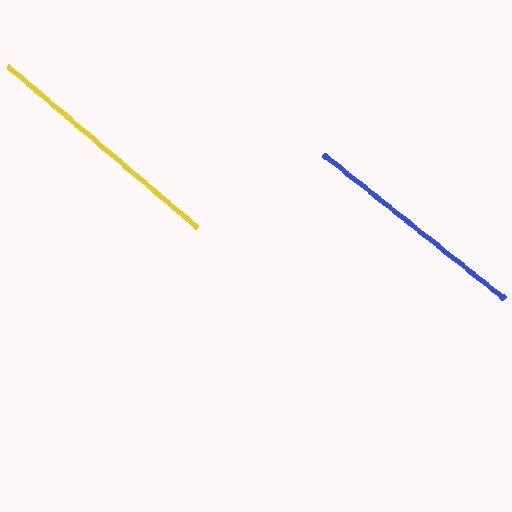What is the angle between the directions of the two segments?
Approximately 2 degrees.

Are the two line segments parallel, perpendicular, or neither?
Parallel — their directions differ by only 1.6°.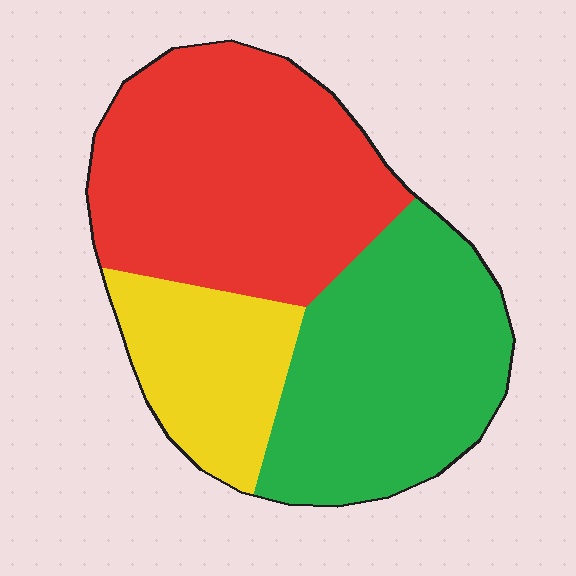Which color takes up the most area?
Red, at roughly 45%.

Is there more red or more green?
Red.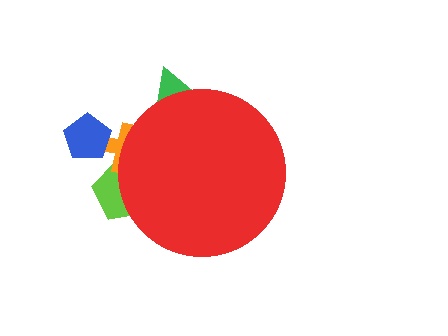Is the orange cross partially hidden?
Yes, the orange cross is partially hidden behind the red circle.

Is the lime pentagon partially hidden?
Yes, the lime pentagon is partially hidden behind the red circle.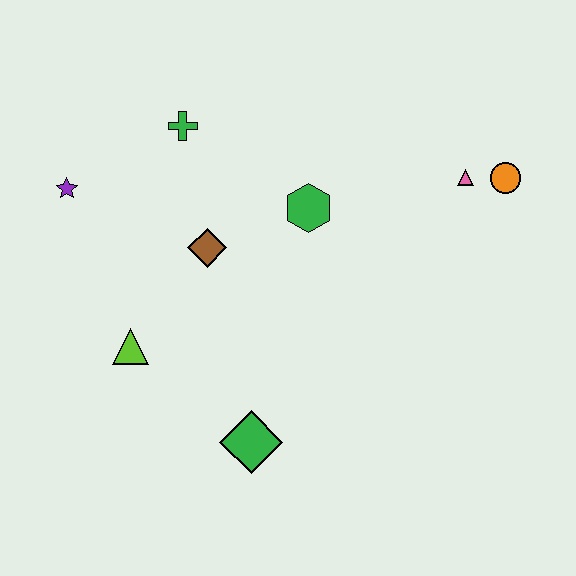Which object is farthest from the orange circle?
The purple star is farthest from the orange circle.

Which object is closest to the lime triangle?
The brown diamond is closest to the lime triangle.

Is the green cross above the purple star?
Yes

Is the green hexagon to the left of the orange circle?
Yes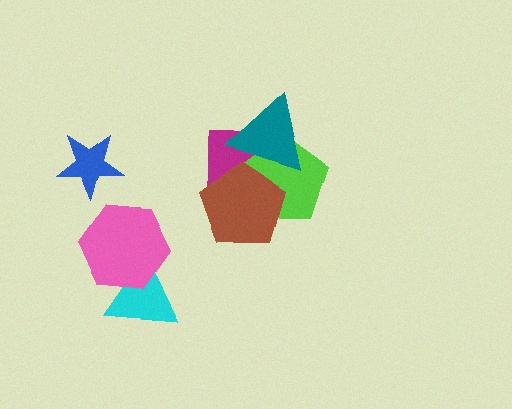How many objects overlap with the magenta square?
3 objects overlap with the magenta square.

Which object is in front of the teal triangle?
The brown pentagon is in front of the teal triangle.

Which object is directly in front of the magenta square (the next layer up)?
The lime pentagon is directly in front of the magenta square.